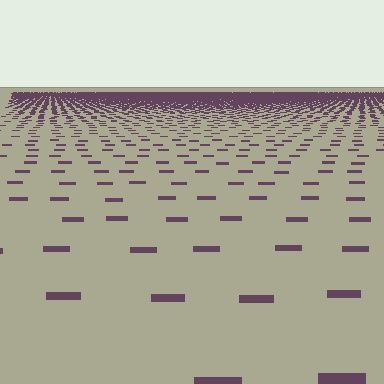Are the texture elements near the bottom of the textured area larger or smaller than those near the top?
Larger. Near the bottom, elements are closer to the viewer and appear at a bigger on-screen size.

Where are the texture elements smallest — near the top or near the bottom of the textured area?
Near the top.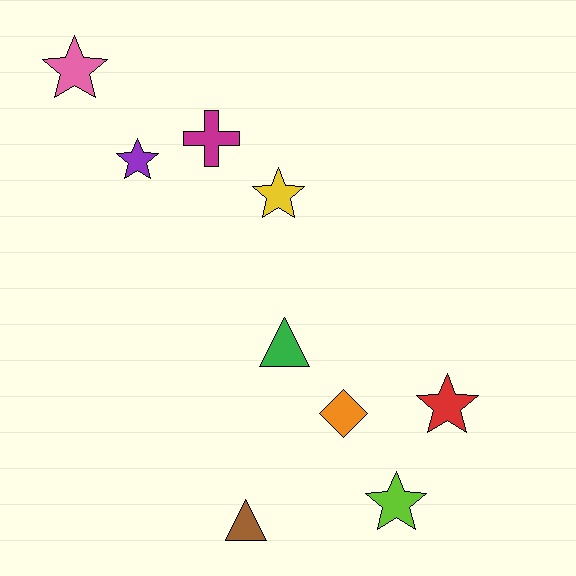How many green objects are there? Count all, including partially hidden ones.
There is 1 green object.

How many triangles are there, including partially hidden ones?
There are 2 triangles.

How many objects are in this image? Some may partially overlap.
There are 9 objects.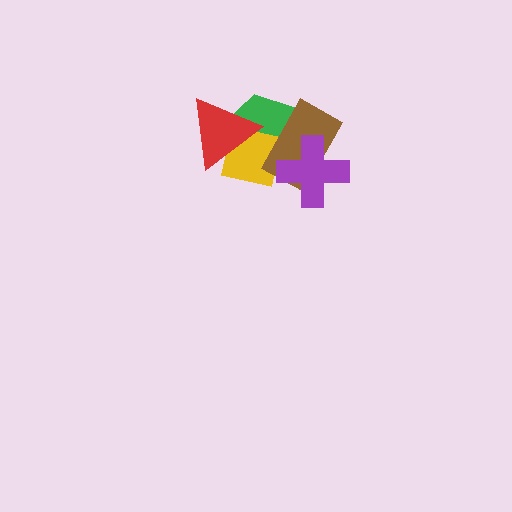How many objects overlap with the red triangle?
2 objects overlap with the red triangle.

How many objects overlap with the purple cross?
2 objects overlap with the purple cross.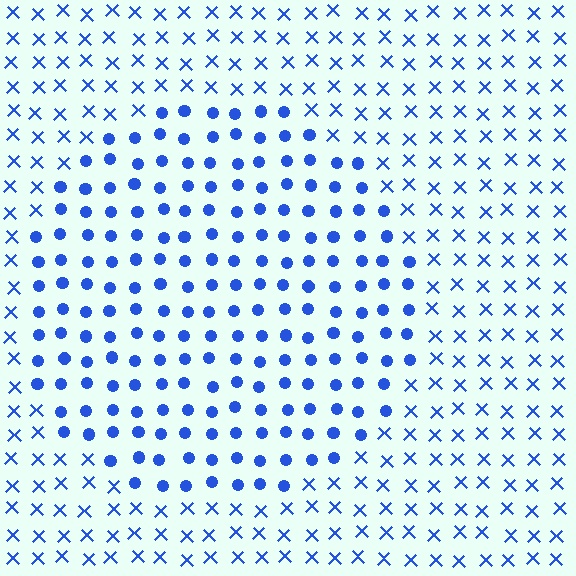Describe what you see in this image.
The image is filled with small blue elements arranged in a uniform grid. A circle-shaped region contains circles, while the surrounding area contains X marks. The boundary is defined purely by the change in element shape.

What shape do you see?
I see a circle.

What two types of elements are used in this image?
The image uses circles inside the circle region and X marks outside it.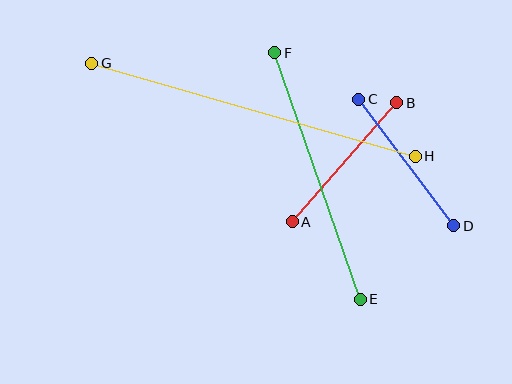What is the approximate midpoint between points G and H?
The midpoint is at approximately (254, 110) pixels.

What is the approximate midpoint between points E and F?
The midpoint is at approximately (317, 176) pixels.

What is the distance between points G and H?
The distance is approximately 336 pixels.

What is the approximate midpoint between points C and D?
The midpoint is at approximately (406, 163) pixels.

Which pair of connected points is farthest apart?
Points G and H are farthest apart.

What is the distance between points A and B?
The distance is approximately 158 pixels.